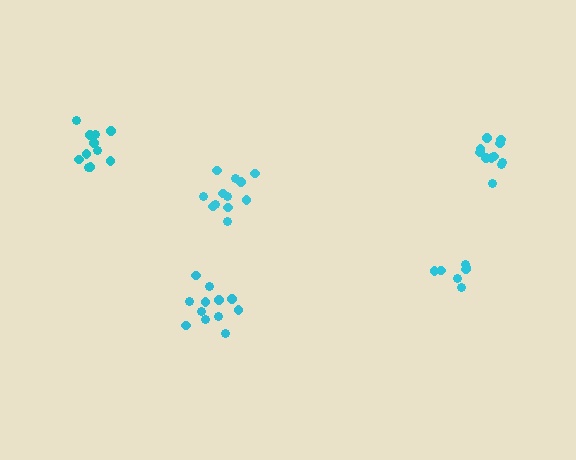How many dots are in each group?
Group 1: 12 dots, Group 2: 11 dots, Group 3: 11 dots, Group 4: 7 dots, Group 5: 12 dots (53 total).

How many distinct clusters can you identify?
There are 5 distinct clusters.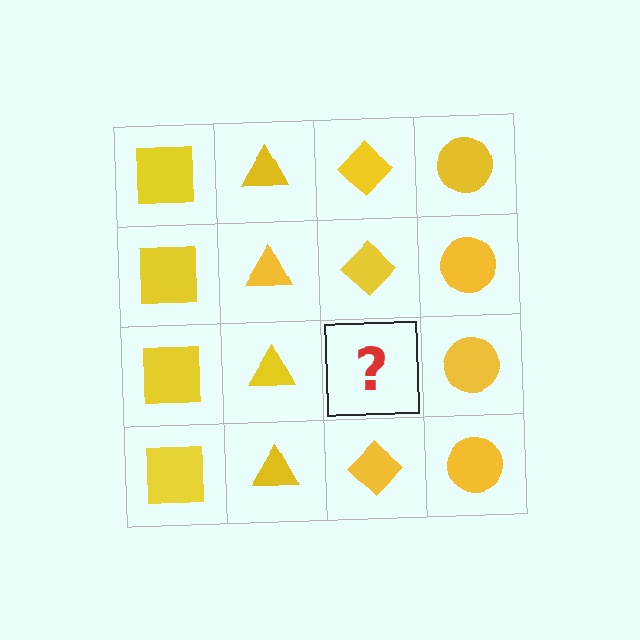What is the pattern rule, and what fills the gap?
The rule is that each column has a consistent shape. The gap should be filled with a yellow diamond.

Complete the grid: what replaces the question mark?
The question mark should be replaced with a yellow diamond.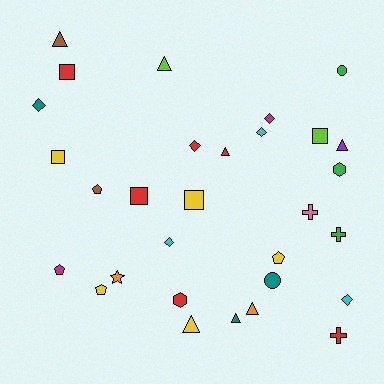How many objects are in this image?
There are 30 objects.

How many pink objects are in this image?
There is 1 pink object.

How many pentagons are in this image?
There are 4 pentagons.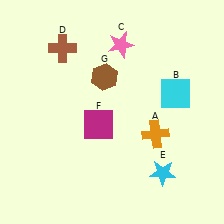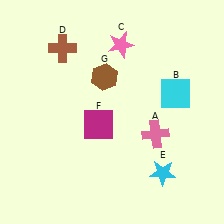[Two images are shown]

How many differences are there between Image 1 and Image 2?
There is 1 difference between the two images.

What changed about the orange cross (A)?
In Image 1, A is orange. In Image 2, it changed to pink.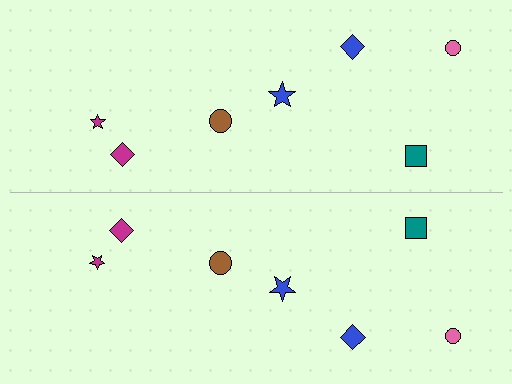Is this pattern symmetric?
Yes, this pattern has bilateral (reflection) symmetry.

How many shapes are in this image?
There are 14 shapes in this image.